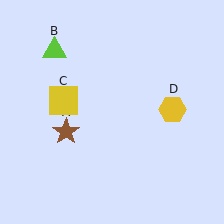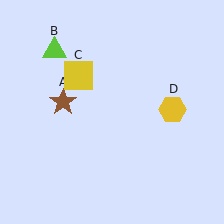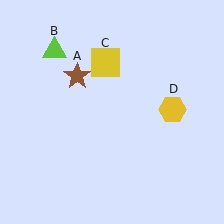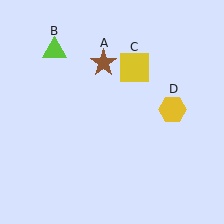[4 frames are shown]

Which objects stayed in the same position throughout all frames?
Lime triangle (object B) and yellow hexagon (object D) remained stationary.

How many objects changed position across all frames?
2 objects changed position: brown star (object A), yellow square (object C).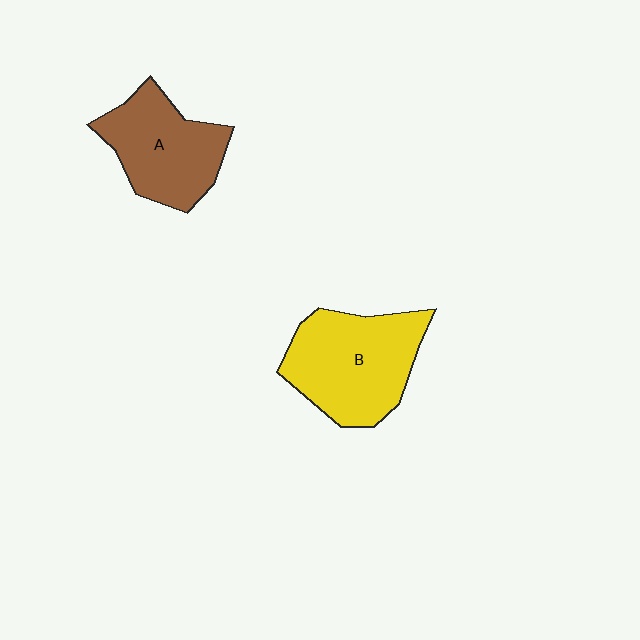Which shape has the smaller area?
Shape A (brown).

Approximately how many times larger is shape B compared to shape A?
Approximately 1.2 times.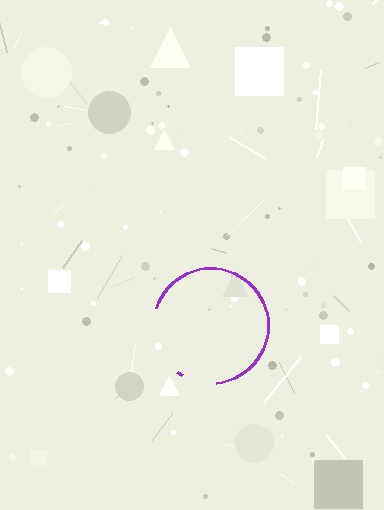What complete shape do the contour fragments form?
The contour fragments form a circle.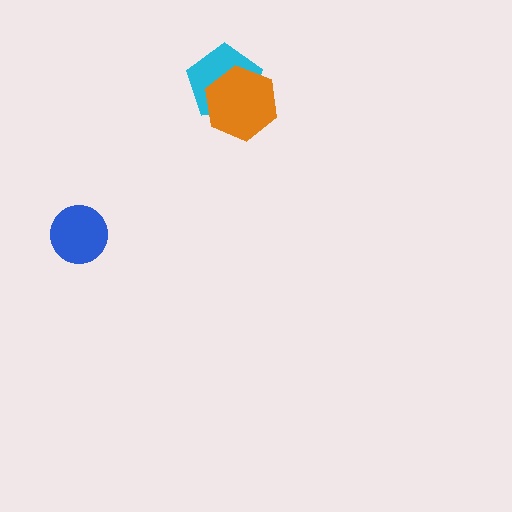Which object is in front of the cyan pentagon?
The orange hexagon is in front of the cyan pentagon.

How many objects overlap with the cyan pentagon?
1 object overlaps with the cyan pentagon.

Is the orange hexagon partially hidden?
No, no other shape covers it.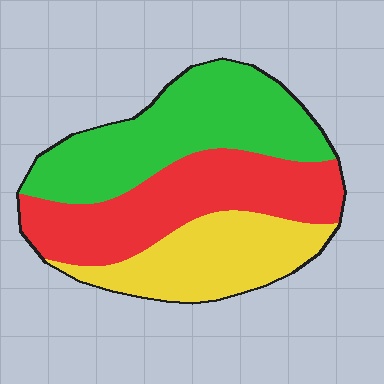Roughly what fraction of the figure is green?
Green takes up about three eighths (3/8) of the figure.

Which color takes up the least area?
Yellow, at roughly 25%.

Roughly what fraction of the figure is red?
Red takes up between a quarter and a half of the figure.